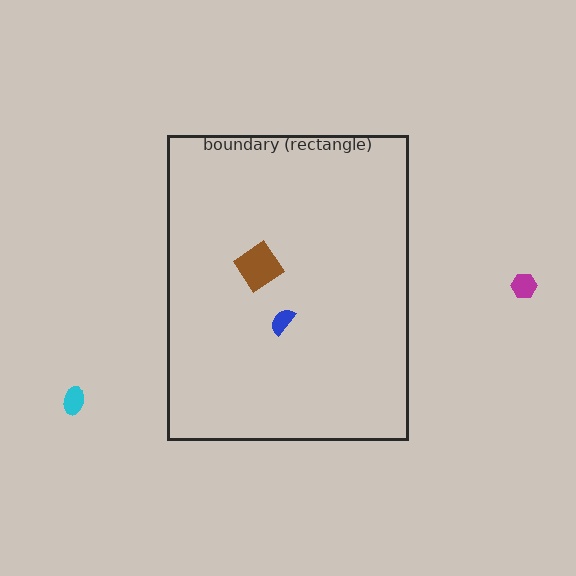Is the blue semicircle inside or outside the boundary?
Inside.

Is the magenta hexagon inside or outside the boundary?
Outside.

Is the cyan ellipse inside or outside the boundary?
Outside.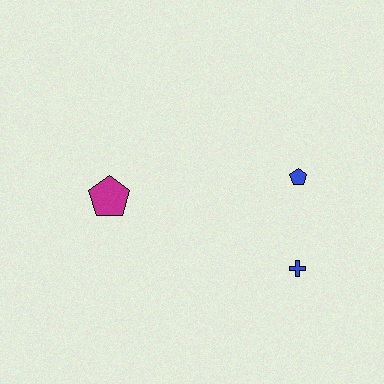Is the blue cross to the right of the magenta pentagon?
Yes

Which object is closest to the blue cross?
The blue pentagon is closest to the blue cross.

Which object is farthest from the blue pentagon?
The magenta pentagon is farthest from the blue pentagon.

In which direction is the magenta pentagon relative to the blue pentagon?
The magenta pentagon is to the left of the blue pentagon.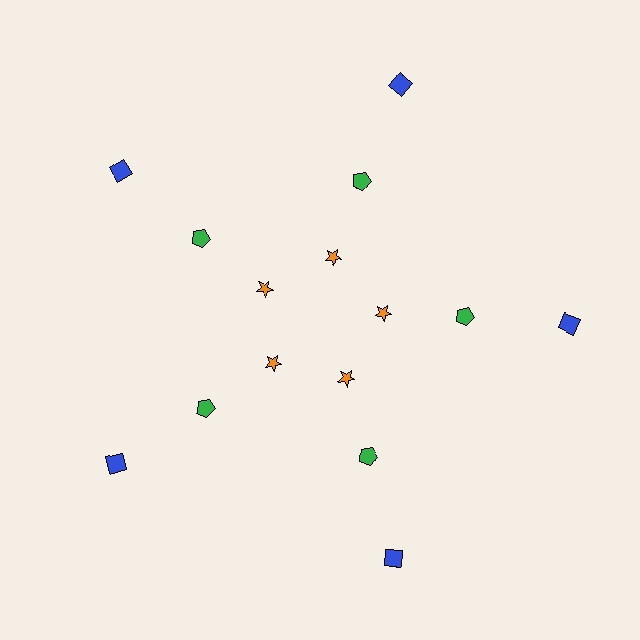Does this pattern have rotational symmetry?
Yes, this pattern has 5-fold rotational symmetry. It looks the same after rotating 72 degrees around the center.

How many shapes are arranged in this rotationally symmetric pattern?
There are 15 shapes, arranged in 5 groups of 3.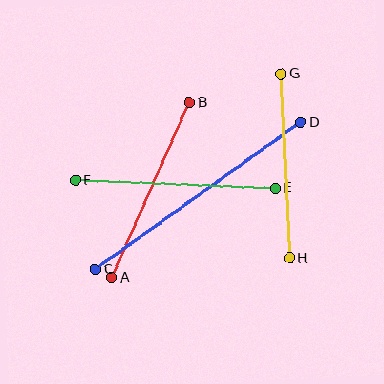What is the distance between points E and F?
The distance is approximately 200 pixels.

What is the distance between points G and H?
The distance is approximately 184 pixels.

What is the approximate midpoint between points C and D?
The midpoint is at approximately (198, 196) pixels.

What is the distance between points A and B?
The distance is approximately 192 pixels.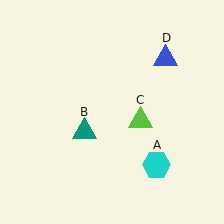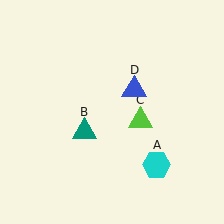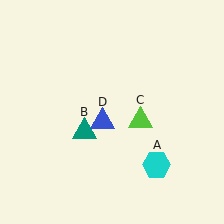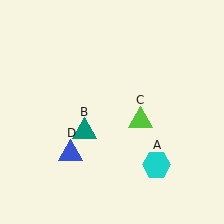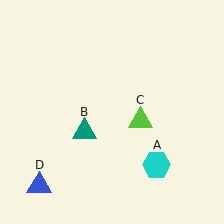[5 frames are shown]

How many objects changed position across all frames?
1 object changed position: blue triangle (object D).